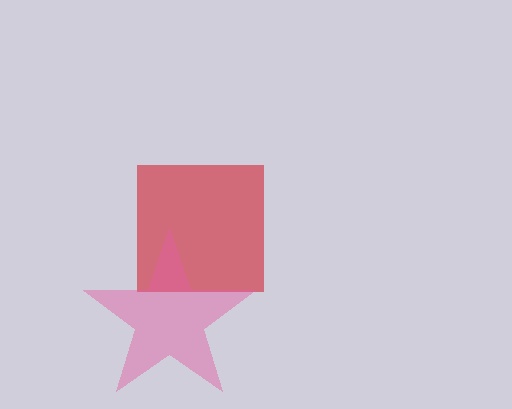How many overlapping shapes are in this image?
There are 2 overlapping shapes in the image.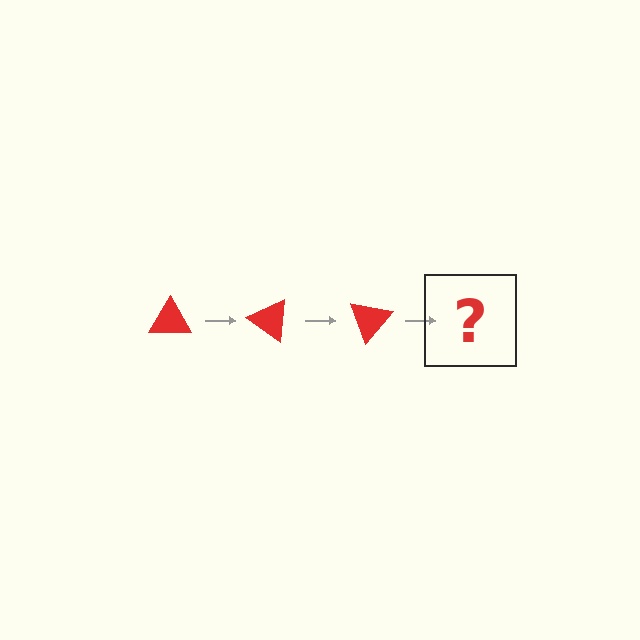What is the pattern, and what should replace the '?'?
The pattern is that the triangle rotates 35 degrees each step. The '?' should be a red triangle rotated 105 degrees.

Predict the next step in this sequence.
The next step is a red triangle rotated 105 degrees.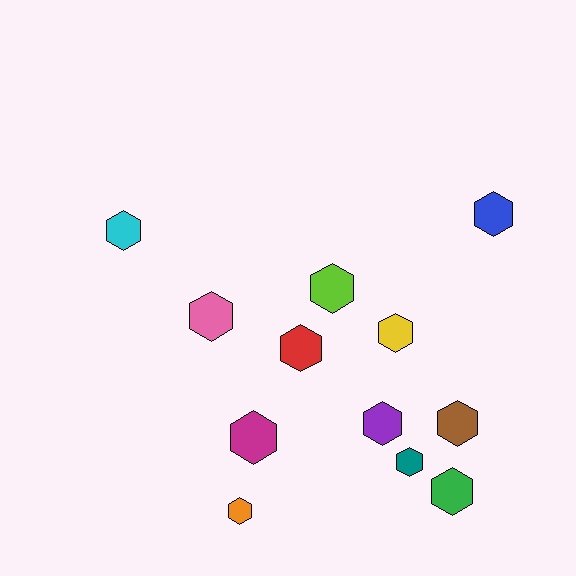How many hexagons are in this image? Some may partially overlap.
There are 12 hexagons.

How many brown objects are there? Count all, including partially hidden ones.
There is 1 brown object.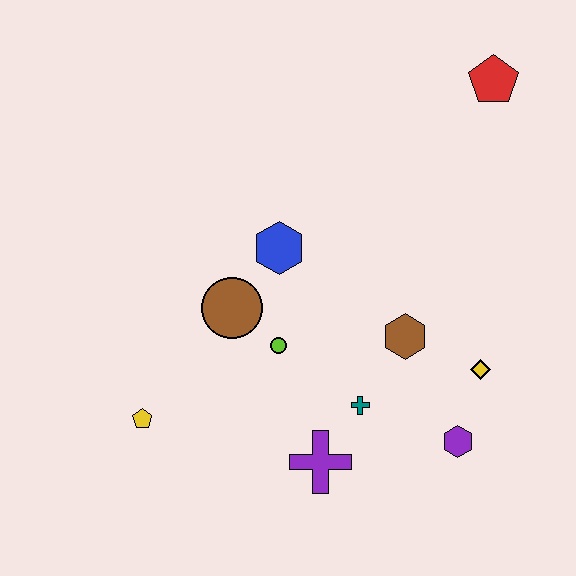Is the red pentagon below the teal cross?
No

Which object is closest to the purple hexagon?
The yellow diamond is closest to the purple hexagon.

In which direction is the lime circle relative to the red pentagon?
The lime circle is below the red pentagon.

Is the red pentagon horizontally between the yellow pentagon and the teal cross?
No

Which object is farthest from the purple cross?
The red pentagon is farthest from the purple cross.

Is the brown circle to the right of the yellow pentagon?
Yes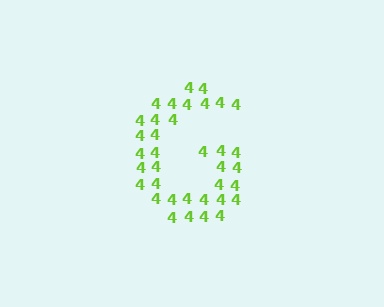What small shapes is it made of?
It is made of small digit 4's.